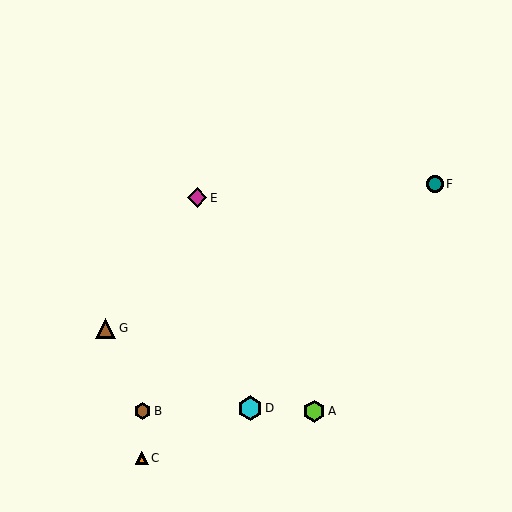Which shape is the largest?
The cyan hexagon (labeled D) is the largest.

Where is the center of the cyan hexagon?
The center of the cyan hexagon is at (250, 408).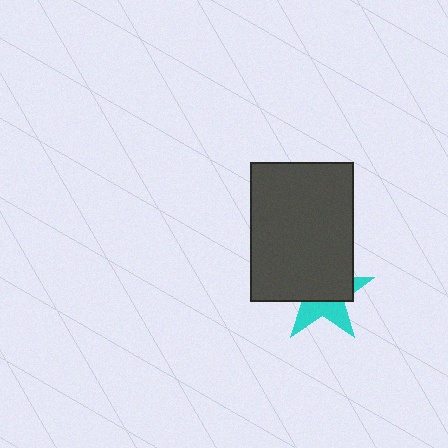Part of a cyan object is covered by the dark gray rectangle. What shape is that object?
It is a star.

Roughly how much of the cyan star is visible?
A small part of it is visible (roughly 41%).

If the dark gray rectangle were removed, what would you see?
You would see the complete cyan star.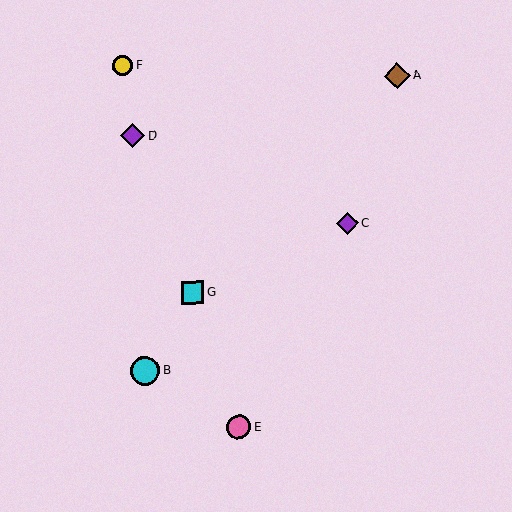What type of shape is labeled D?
Shape D is a purple diamond.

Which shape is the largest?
The cyan circle (labeled B) is the largest.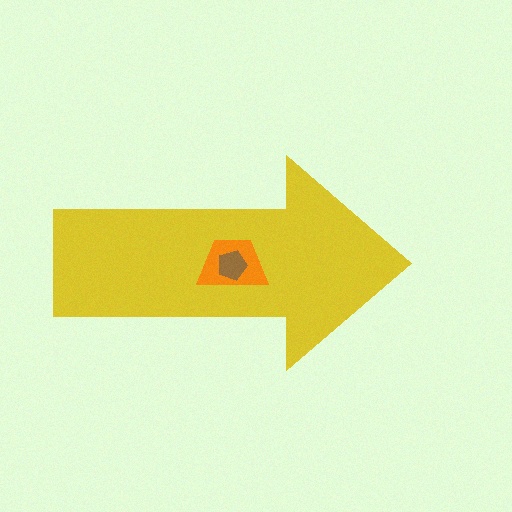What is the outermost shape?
The yellow arrow.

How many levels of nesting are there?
3.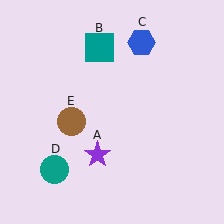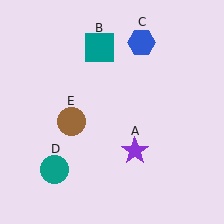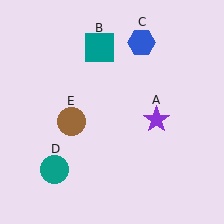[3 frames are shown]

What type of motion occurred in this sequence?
The purple star (object A) rotated counterclockwise around the center of the scene.